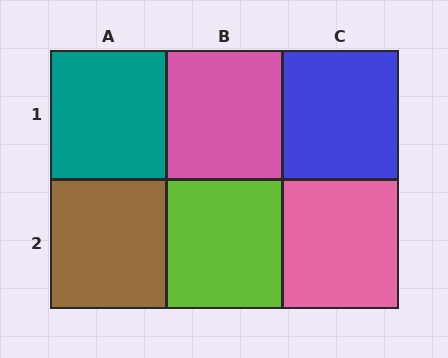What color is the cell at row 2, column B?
Lime.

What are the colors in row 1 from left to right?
Teal, pink, blue.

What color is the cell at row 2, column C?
Pink.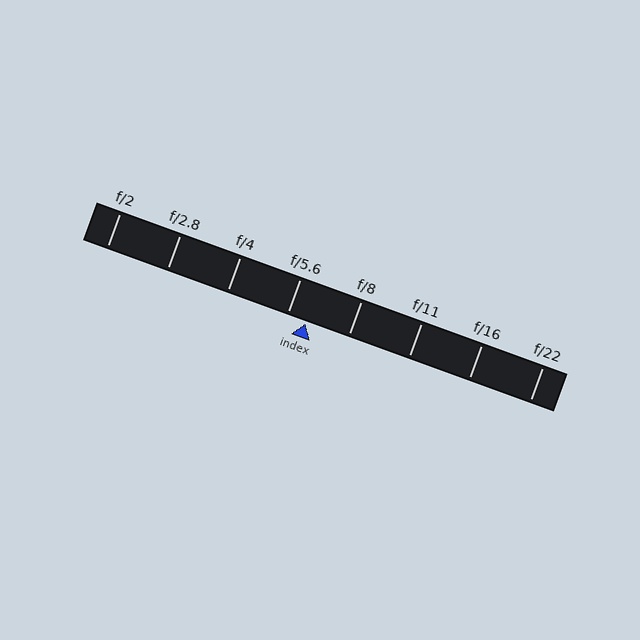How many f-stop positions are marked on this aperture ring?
There are 8 f-stop positions marked.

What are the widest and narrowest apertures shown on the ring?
The widest aperture shown is f/2 and the narrowest is f/22.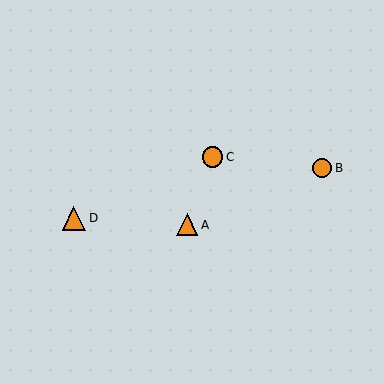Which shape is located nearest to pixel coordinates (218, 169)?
The orange circle (labeled C) at (213, 157) is nearest to that location.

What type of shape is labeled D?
Shape D is an orange triangle.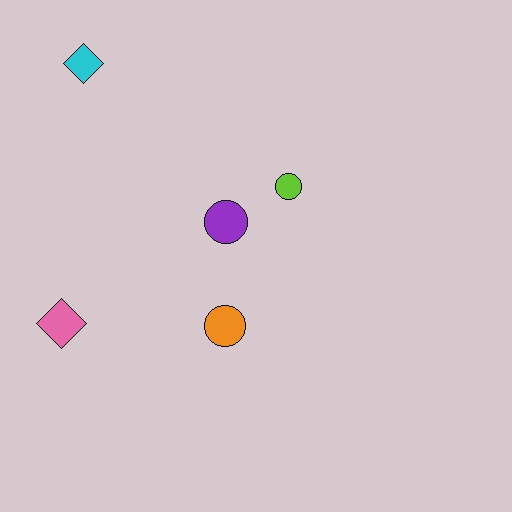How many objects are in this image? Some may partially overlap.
There are 5 objects.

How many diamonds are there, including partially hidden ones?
There are 2 diamonds.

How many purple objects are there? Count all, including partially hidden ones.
There is 1 purple object.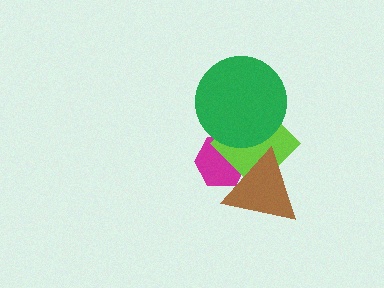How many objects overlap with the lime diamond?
3 objects overlap with the lime diamond.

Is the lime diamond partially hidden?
Yes, it is partially covered by another shape.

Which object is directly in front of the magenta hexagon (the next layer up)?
The lime diamond is directly in front of the magenta hexagon.